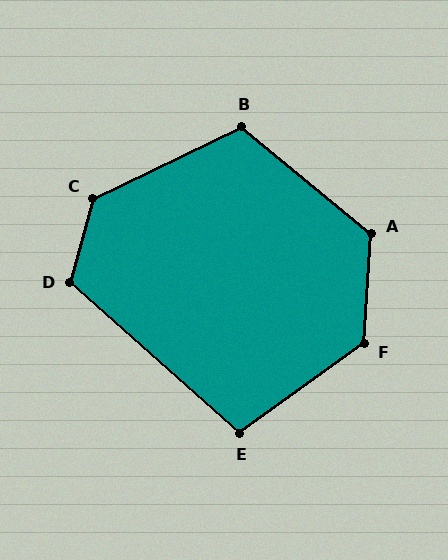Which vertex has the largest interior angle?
C, at approximately 131 degrees.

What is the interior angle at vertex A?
Approximately 126 degrees (obtuse).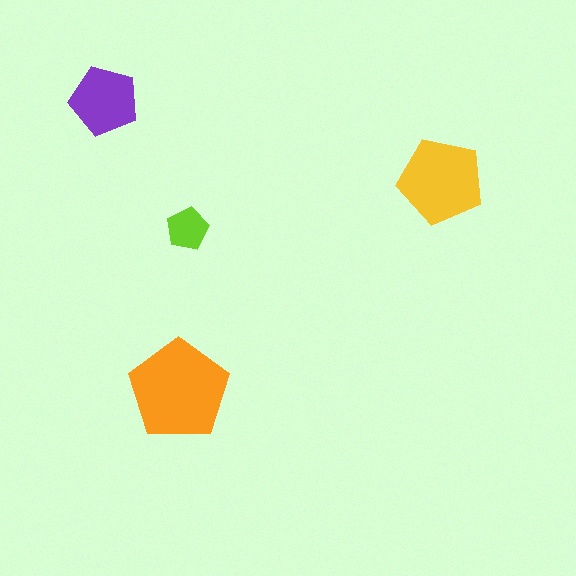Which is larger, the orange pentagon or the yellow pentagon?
The orange one.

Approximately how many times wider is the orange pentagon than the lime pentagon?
About 2.5 times wider.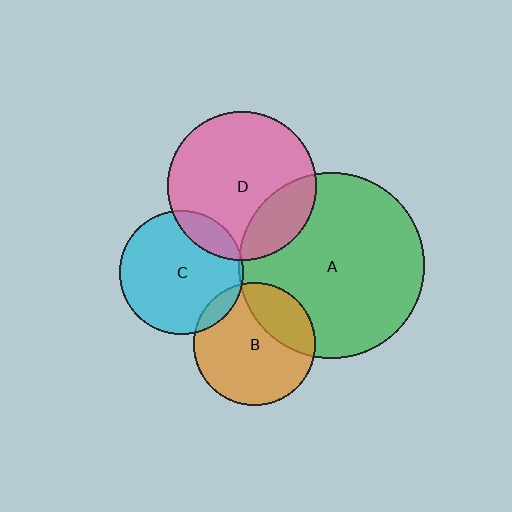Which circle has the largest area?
Circle A (green).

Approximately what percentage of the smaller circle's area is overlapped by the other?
Approximately 10%.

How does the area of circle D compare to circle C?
Approximately 1.4 times.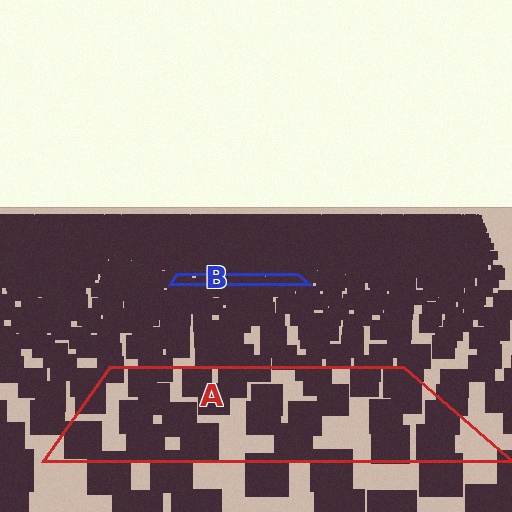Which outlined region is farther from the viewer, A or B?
Region B is farther from the viewer — the texture elements inside it appear smaller and more densely packed.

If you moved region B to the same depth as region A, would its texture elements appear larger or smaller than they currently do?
They would appear larger. At a closer depth, the same texture elements are projected at a bigger on-screen size.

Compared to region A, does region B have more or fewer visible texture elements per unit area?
Region B has more texture elements per unit area — they are packed more densely because it is farther away.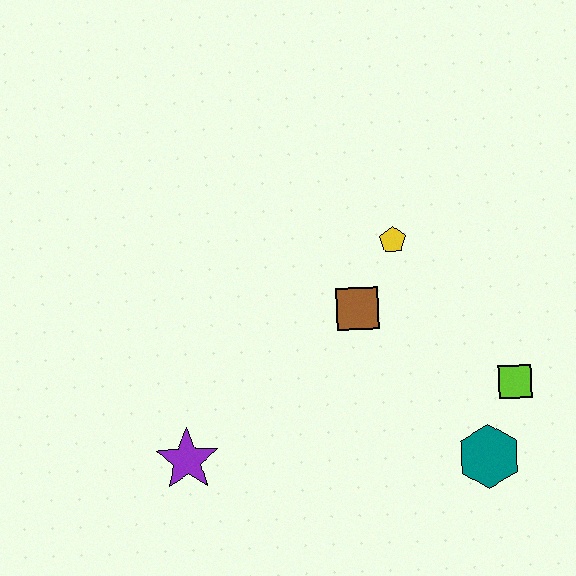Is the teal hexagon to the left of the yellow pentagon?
No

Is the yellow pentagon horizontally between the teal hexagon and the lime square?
No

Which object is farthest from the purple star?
The lime square is farthest from the purple star.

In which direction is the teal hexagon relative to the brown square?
The teal hexagon is below the brown square.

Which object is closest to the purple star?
The brown square is closest to the purple star.